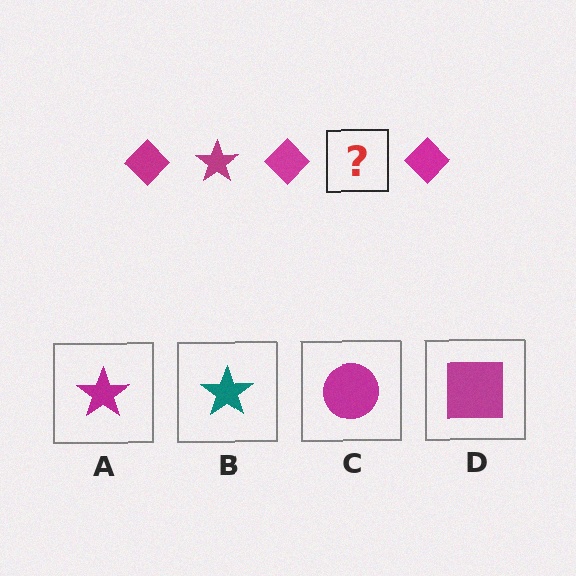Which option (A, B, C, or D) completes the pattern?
A.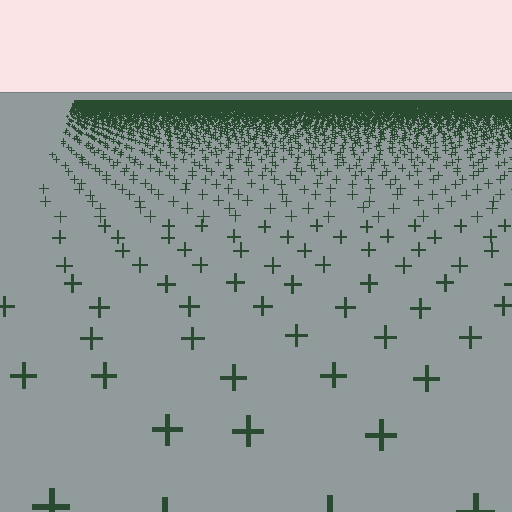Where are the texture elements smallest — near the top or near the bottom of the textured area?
Near the top.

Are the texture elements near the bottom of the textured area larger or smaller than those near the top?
Larger. Near the bottom, elements are closer to the viewer and appear at a bigger on-screen size.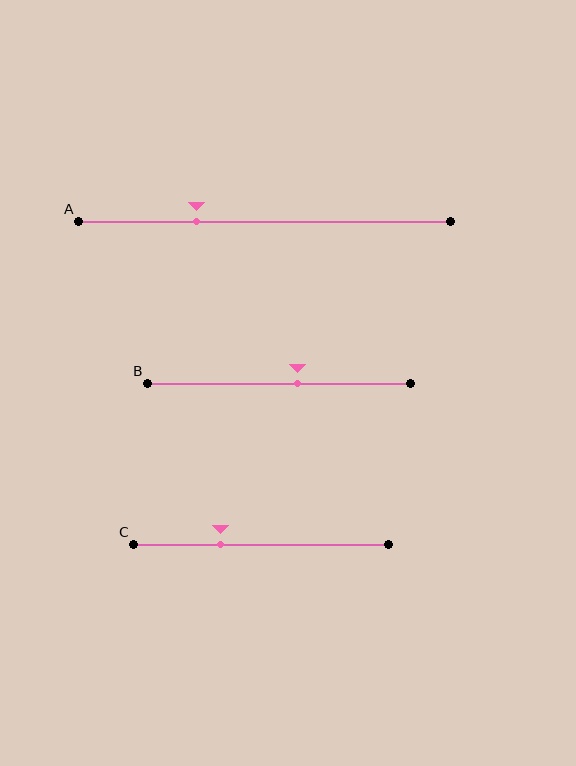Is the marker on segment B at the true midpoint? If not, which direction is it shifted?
No, the marker on segment B is shifted to the right by about 7% of the segment length.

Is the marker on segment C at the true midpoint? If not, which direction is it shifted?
No, the marker on segment C is shifted to the left by about 16% of the segment length.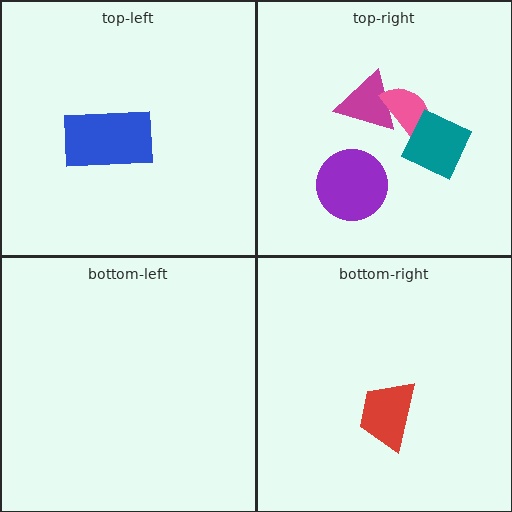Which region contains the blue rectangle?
The top-left region.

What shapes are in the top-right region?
The magenta triangle, the pink semicircle, the purple circle, the teal square.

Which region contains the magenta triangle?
The top-right region.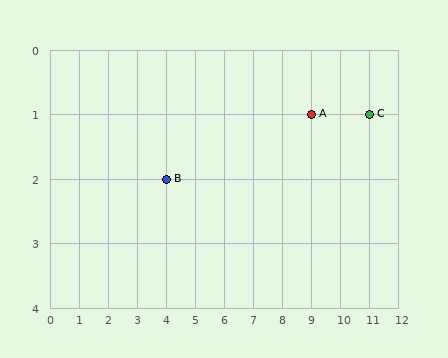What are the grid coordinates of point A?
Point A is at grid coordinates (9, 1).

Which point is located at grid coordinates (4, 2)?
Point B is at (4, 2).